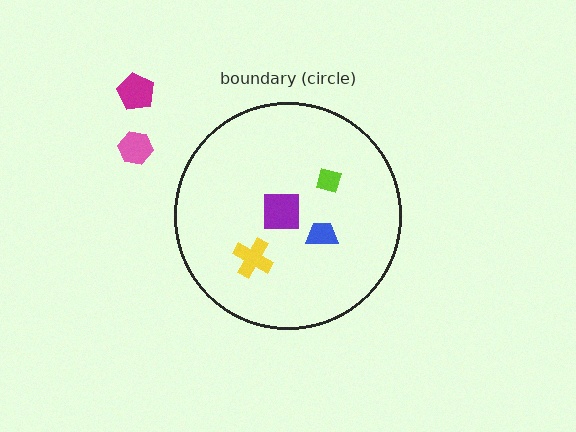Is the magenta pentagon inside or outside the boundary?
Outside.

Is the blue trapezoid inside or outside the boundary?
Inside.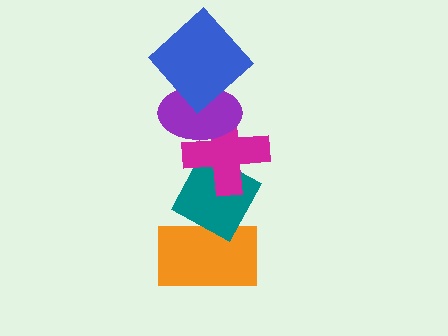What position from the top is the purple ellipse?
The purple ellipse is 2nd from the top.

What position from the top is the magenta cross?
The magenta cross is 3rd from the top.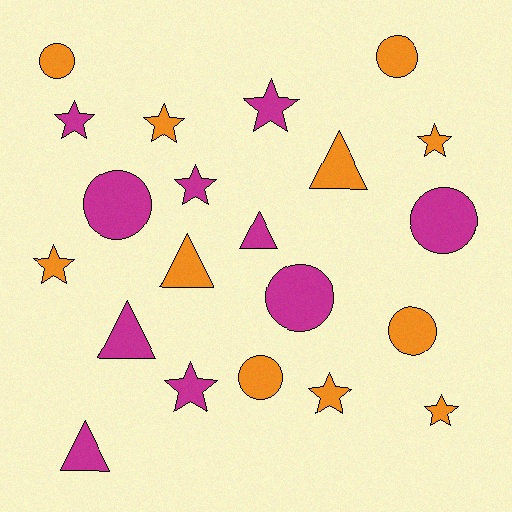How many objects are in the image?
There are 21 objects.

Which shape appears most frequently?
Star, with 9 objects.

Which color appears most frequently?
Orange, with 11 objects.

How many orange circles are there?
There are 4 orange circles.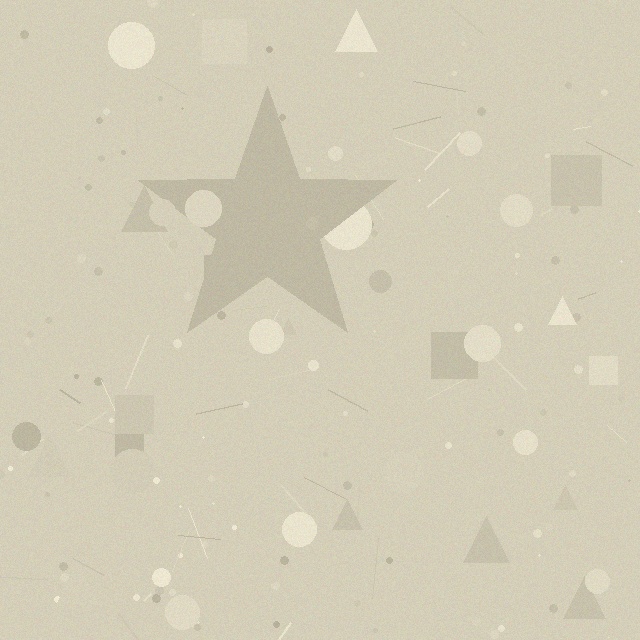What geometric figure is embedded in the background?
A star is embedded in the background.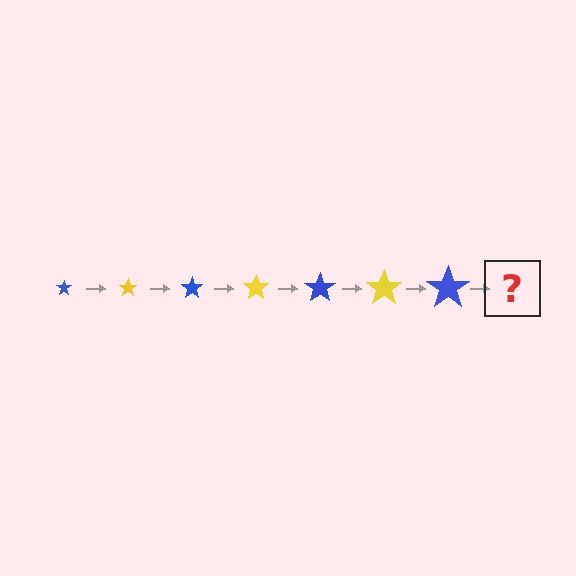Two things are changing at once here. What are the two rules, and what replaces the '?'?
The two rules are that the star grows larger each step and the color cycles through blue and yellow. The '?' should be a yellow star, larger than the previous one.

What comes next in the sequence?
The next element should be a yellow star, larger than the previous one.